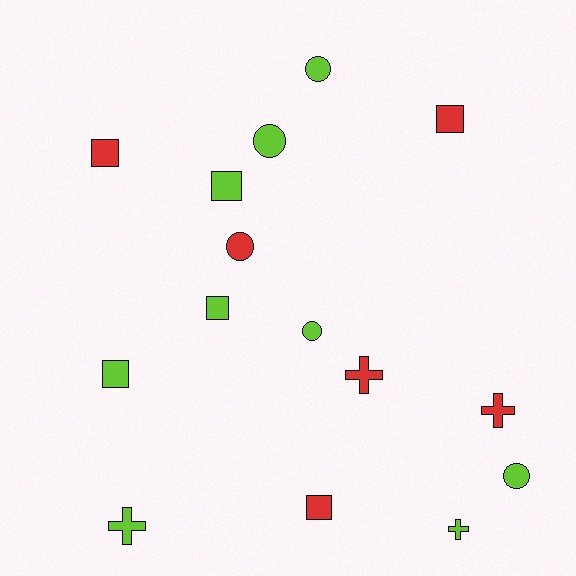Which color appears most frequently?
Lime, with 9 objects.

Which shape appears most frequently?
Square, with 6 objects.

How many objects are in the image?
There are 15 objects.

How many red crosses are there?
There are 2 red crosses.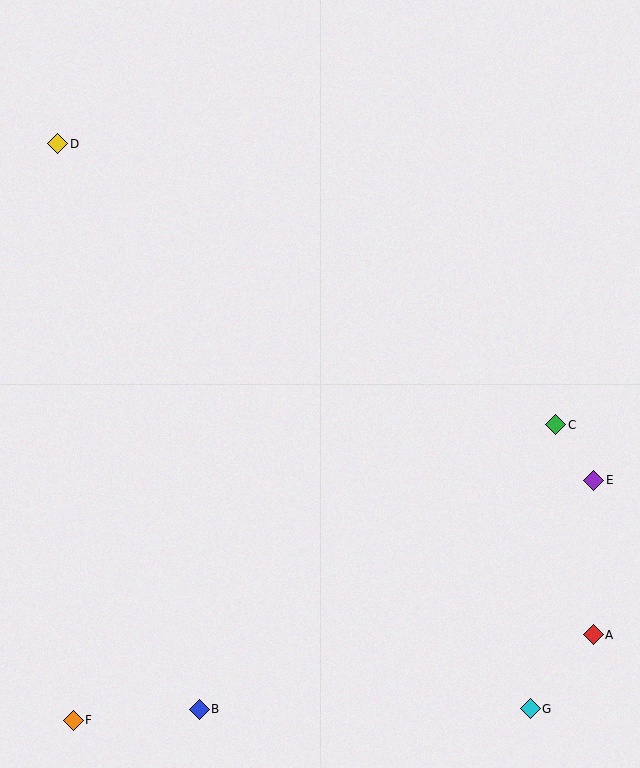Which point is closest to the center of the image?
Point C at (556, 425) is closest to the center.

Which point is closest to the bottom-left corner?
Point F is closest to the bottom-left corner.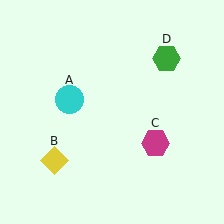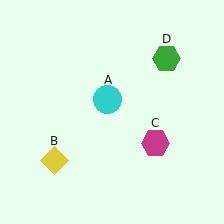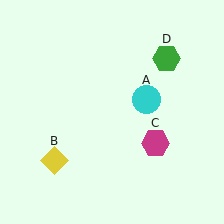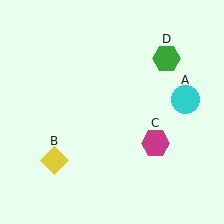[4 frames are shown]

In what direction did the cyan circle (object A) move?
The cyan circle (object A) moved right.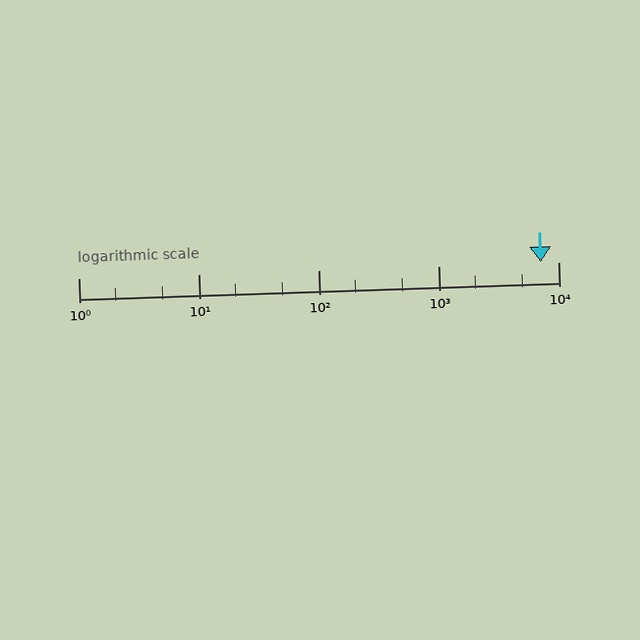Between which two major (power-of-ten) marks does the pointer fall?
The pointer is between 1000 and 10000.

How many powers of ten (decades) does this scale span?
The scale spans 4 decades, from 1 to 10000.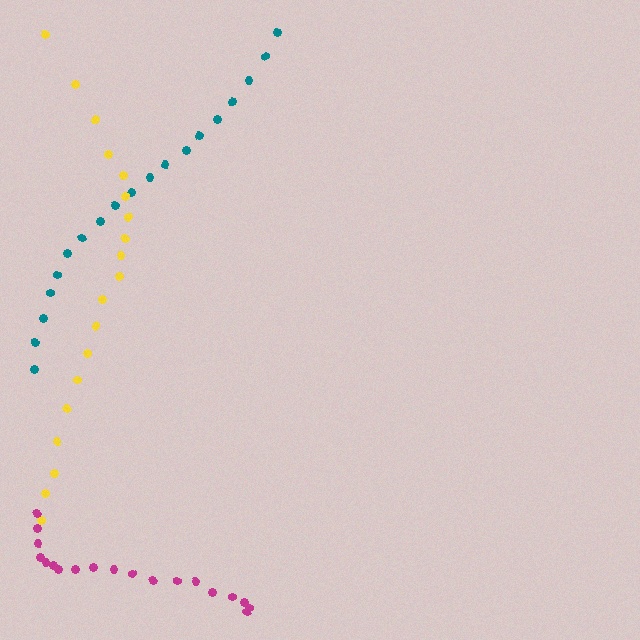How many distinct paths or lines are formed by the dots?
There are 3 distinct paths.